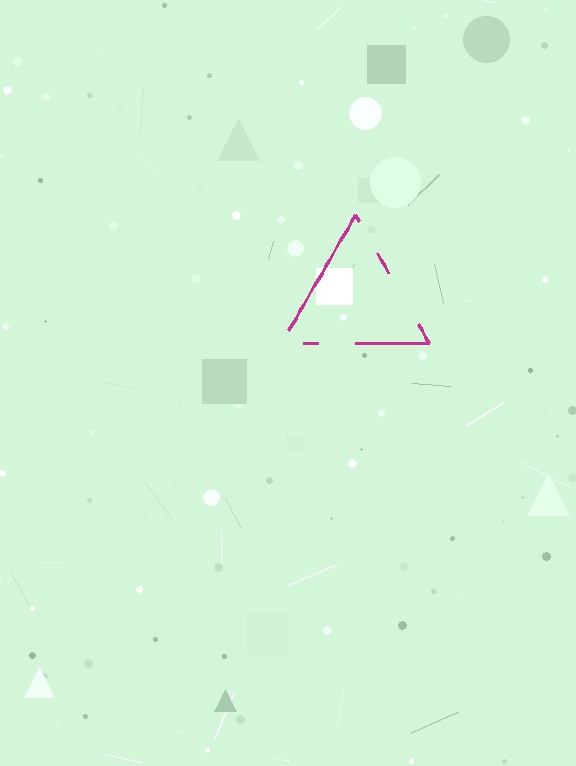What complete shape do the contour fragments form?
The contour fragments form a triangle.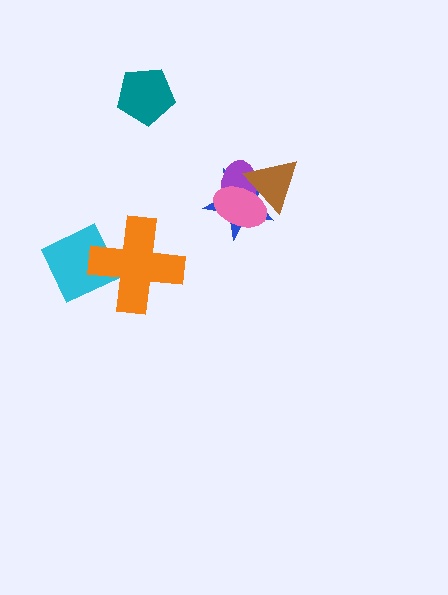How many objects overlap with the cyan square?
1 object overlaps with the cyan square.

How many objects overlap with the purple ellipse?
3 objects overlap with the purple ellipse.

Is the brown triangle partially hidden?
Yes, it is partially covered by another shape.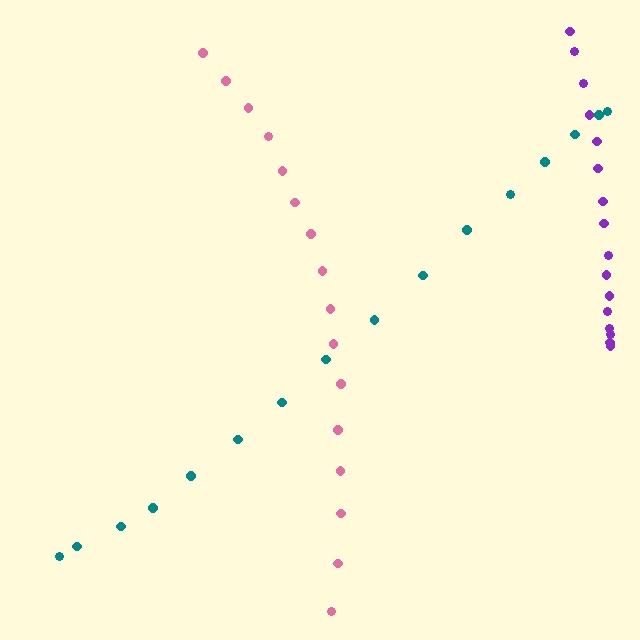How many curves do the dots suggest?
There are 3 distinct paths.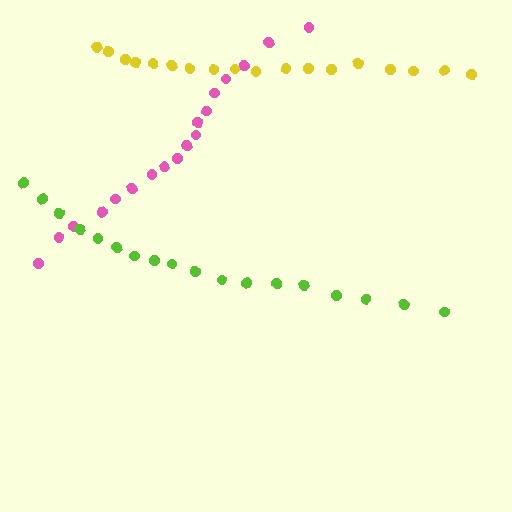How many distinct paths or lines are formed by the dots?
There are 3 distinct paths.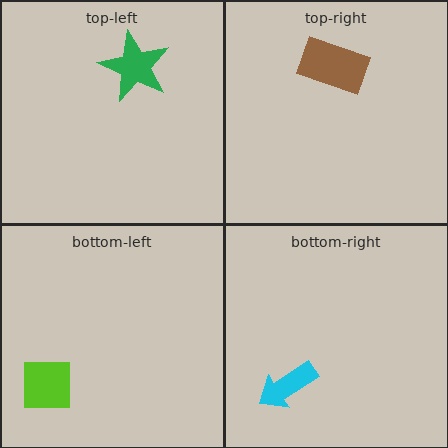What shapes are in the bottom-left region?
The lime square.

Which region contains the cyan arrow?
The bottom-right region.